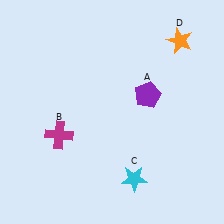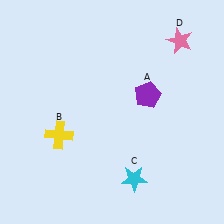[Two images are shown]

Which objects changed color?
B changed from magenta to yellow. D changed from orange to pink.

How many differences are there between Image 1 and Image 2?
There are 2 differences between the two images.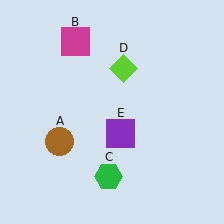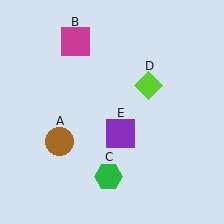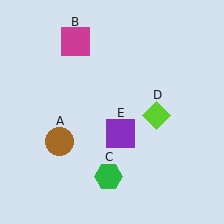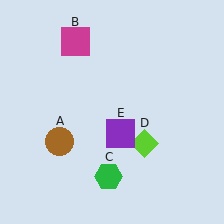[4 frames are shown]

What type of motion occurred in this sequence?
The lime diamond (object D) rotated clockwise around the center of the scene.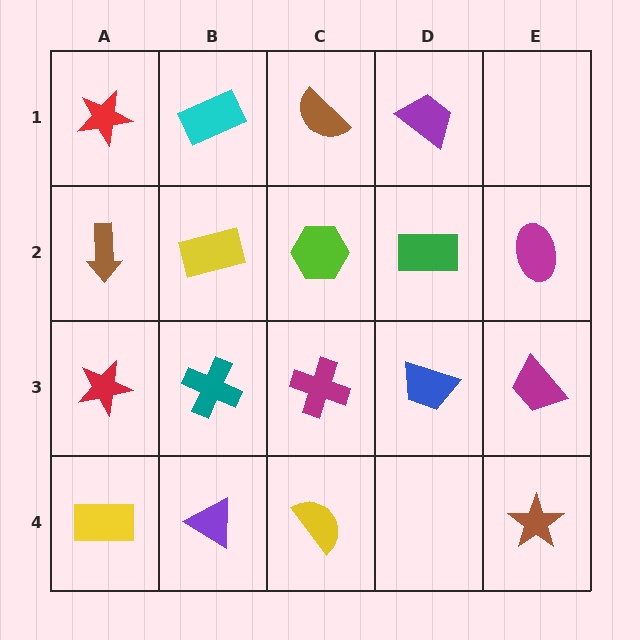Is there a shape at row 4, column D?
No, that cell is empty.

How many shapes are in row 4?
4 shapes.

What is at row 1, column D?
A purple trapezoid.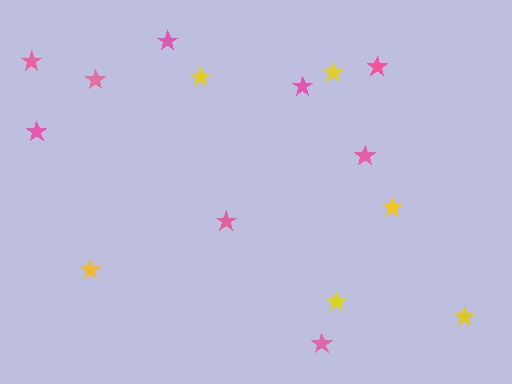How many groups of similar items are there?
There are 2 groups: one group of pink stars (9) and one group of yellow stars (6).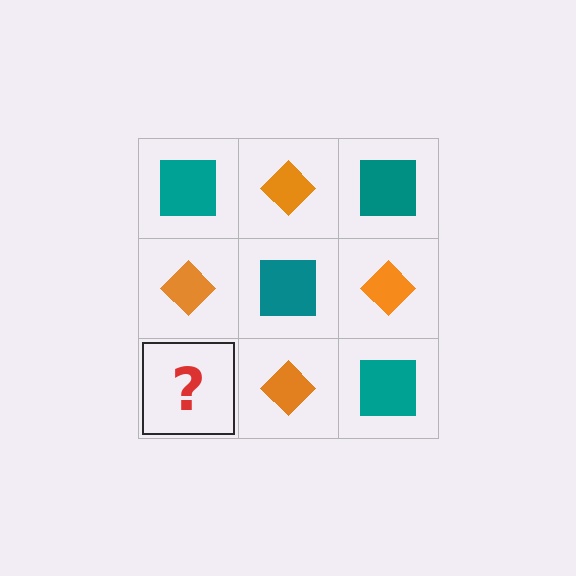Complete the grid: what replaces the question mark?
The question mark should be replaced with a teal square.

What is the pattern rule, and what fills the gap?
The rule is that it alternates teal square and orange diamond in a checkerboard pattern. The gap should be filled with a teal square.